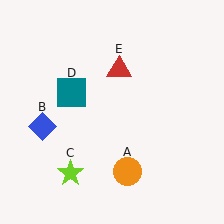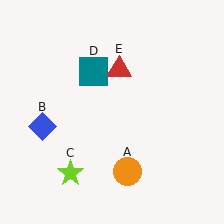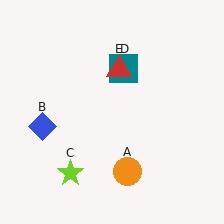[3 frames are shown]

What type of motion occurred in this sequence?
The teal square (object D) rotated clockwise around the center of the scene.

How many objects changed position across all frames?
1 object changed position: teal square (object D).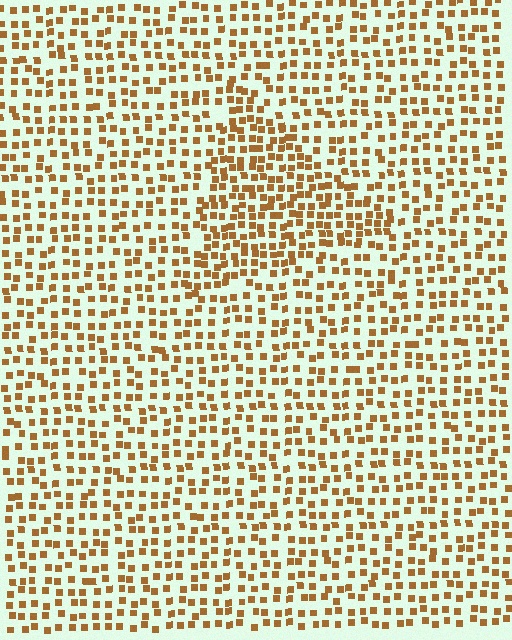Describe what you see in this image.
The image contains small brown elements arranged at two different densities. A triangle-shaped region is visible where the elements are more densely packed than the surrounding area.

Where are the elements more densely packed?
The elements are more densely packed inside the triangle boundary.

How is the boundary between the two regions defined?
The boundary is defined by a change in element density (approximately 1.6x ratio). All elements are the same color, size, and shape.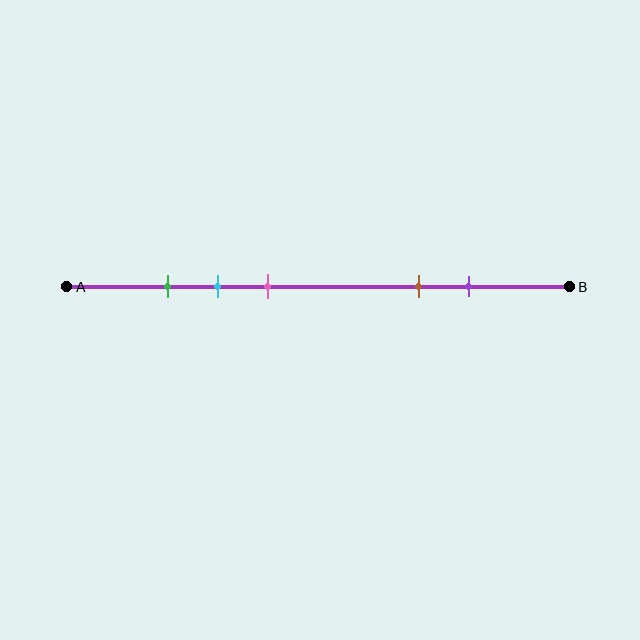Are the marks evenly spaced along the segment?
No, the marks are not evenly spaced.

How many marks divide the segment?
There are 5 marks dividing the segment.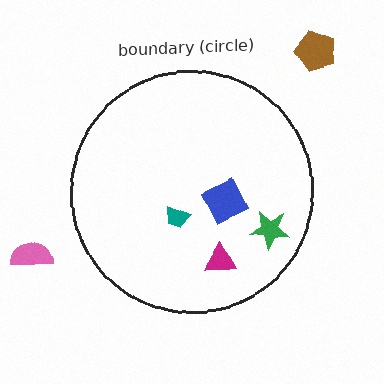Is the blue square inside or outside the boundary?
Inside.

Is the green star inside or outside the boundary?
Inside.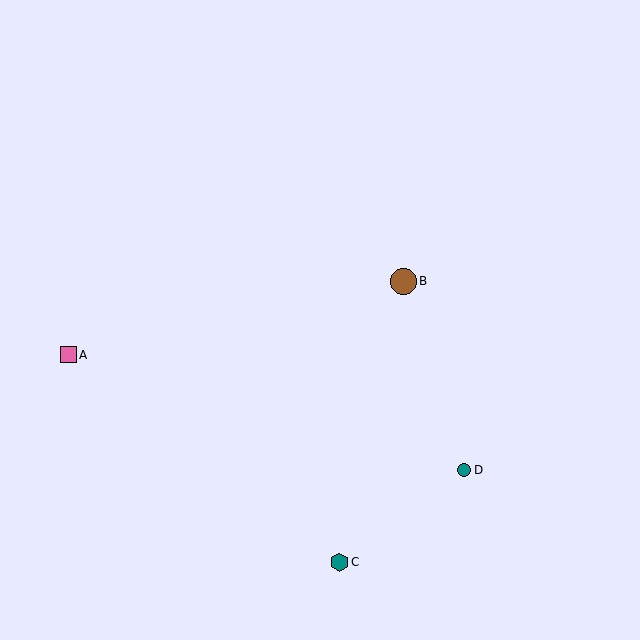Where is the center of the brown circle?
The center of the brown circle is at (403, 281).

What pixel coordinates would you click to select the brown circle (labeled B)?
Click at (403, 281) to select the brown circle B.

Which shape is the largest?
The brown circle (labeled B) is the largest.